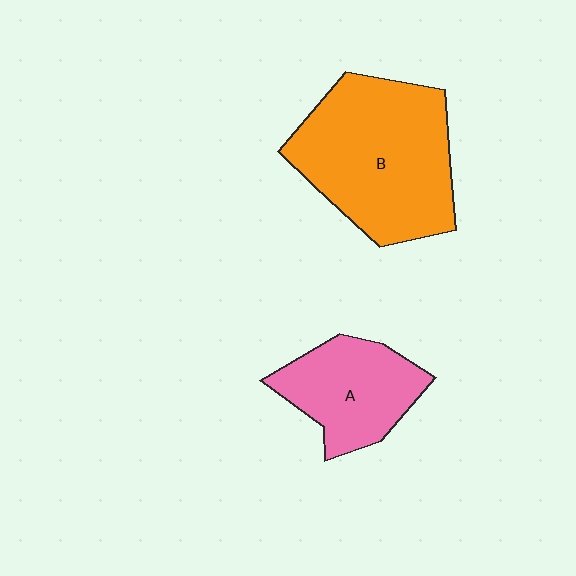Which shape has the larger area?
Shape B (orange).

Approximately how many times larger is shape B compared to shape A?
Approximately 1.8 times.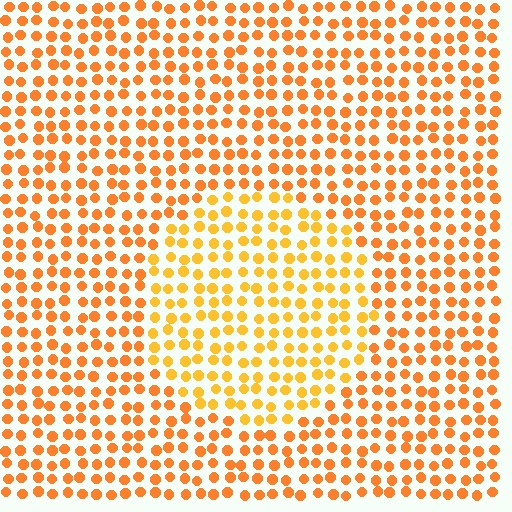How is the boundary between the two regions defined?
The boundary is defined purely by a slight shift in hue (about 19 degrees). Spacing, size, and orientation are identical on both sides.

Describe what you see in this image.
The image is filled with small orange elements in a uniform arrangement. A circle-shaped region is visible where the elements are tinted to a slightly different hue, forming a subtle color boundary.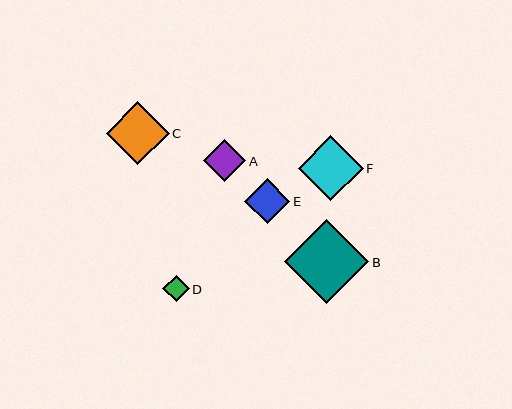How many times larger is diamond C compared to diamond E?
Diamond C is approximately 1.4 times the size of diamond E.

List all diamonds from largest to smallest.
From largest to smallest: B, F, C, E, A, D.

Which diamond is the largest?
Diamond B is the largest with a size of approximately 84 pixels.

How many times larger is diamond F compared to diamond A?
Diamond F is approximately 1.5 times the size of diamond A.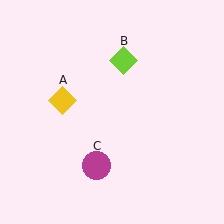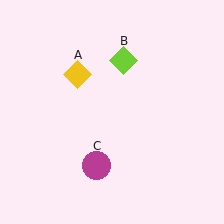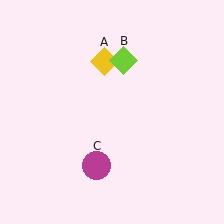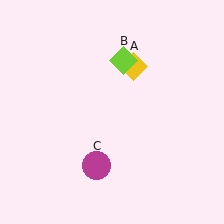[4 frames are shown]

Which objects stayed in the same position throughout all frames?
Lime diamond (object B) and magenta circle (object C) remained stationary.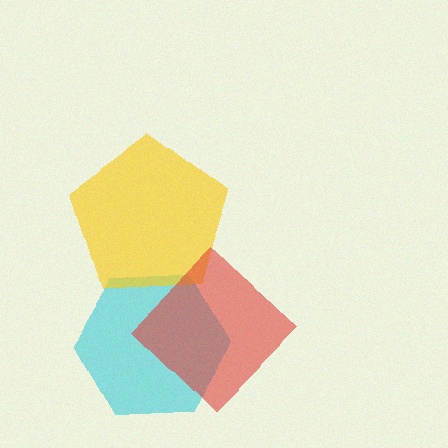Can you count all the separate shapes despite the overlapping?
Yes, there are 3 separate shapes.